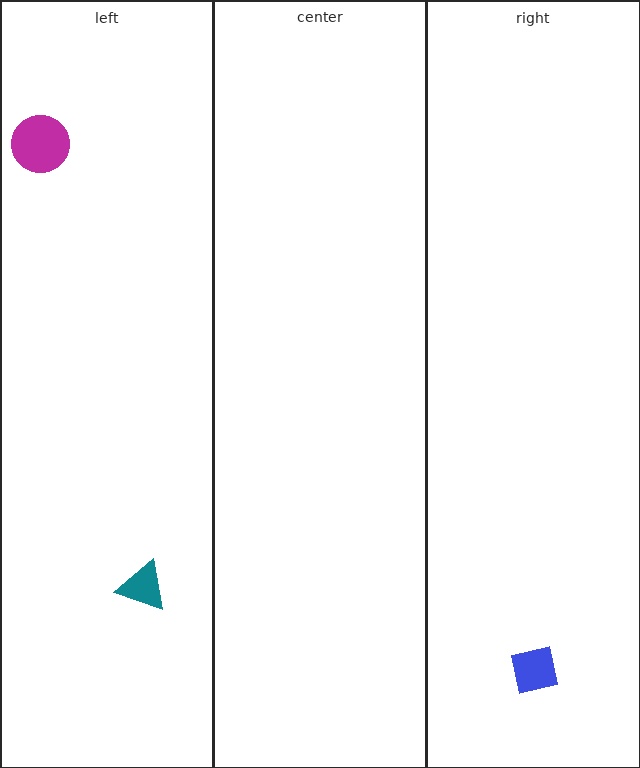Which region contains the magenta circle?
The left region.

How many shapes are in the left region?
2.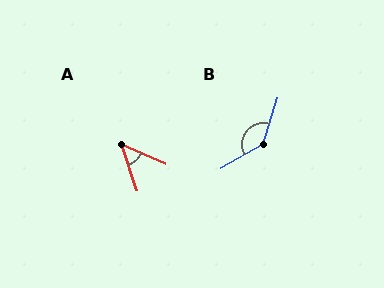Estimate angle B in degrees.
Approximately 137 degrees.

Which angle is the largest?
B, at approximately 137 degrees.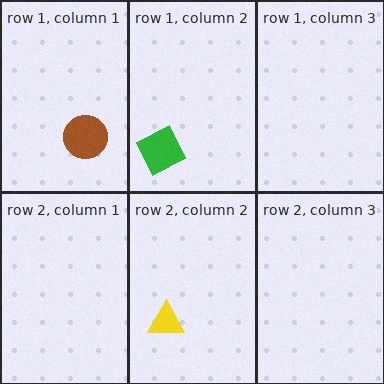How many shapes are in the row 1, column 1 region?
1.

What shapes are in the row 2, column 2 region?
The yellow triangle.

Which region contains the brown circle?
The row 1, column 1 region.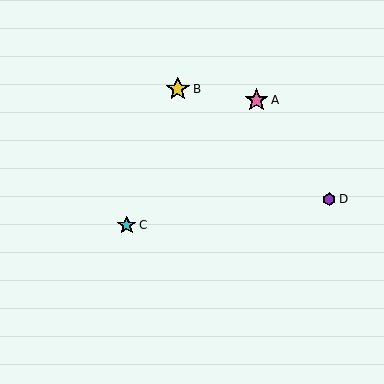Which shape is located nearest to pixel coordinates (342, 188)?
The purple hexagon (labeled D) at (329, 199) is nearest to that location.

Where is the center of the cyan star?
The center of the cyan star is at (127, 225).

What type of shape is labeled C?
Shape C is a cyan star.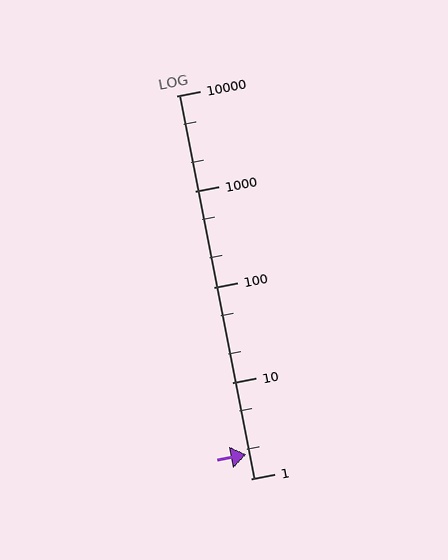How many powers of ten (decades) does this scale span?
The scale spans 4 decades, from 1 to 10000.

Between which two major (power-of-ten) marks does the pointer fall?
The pointer is between 1 and 10.